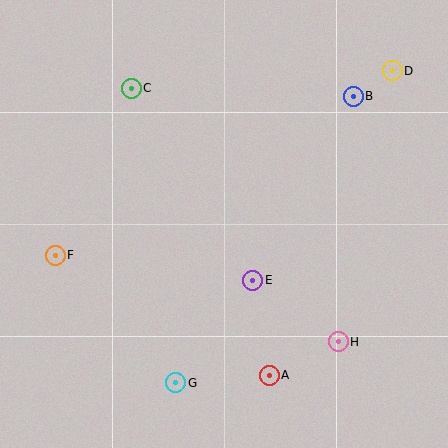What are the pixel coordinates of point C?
Point C is at (131, 88).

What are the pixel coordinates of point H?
Point H is at (338, 342).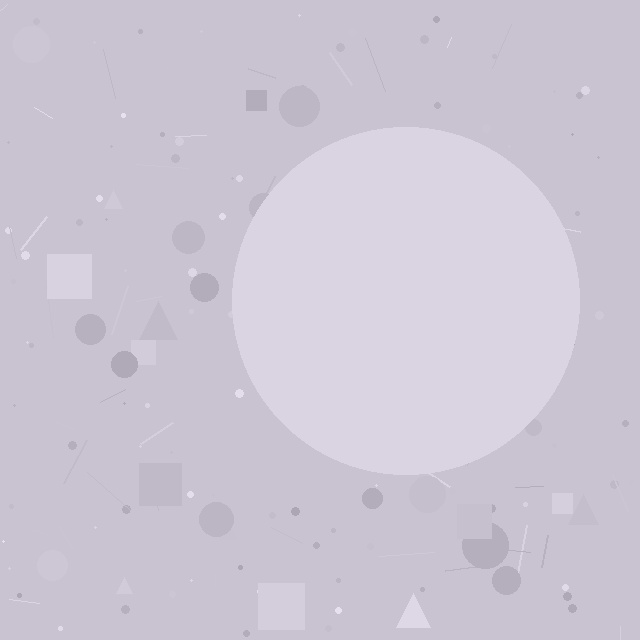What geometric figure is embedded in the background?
A circle is embedded in the background.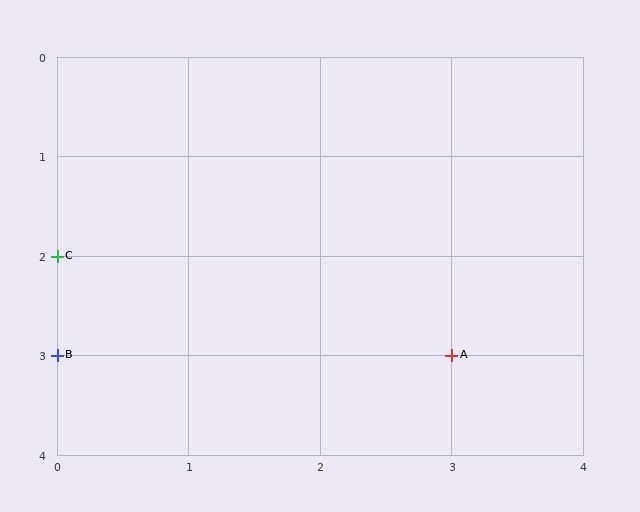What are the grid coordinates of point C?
Point C is at grid coordinates (0, 2).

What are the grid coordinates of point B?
Point B is at grid coordinates (0, 3).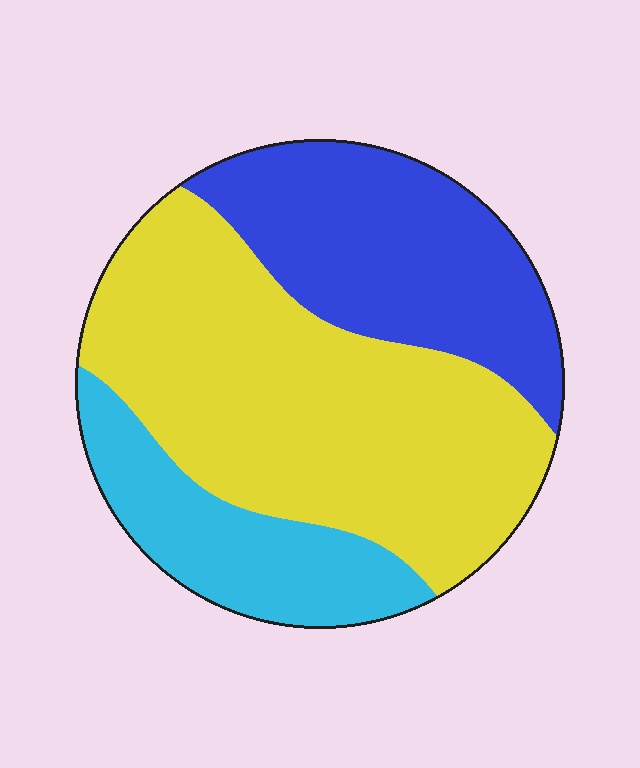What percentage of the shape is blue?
Blue covers 29% of the shape.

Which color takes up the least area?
Cyan, at roughly 20%.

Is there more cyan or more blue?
Blue.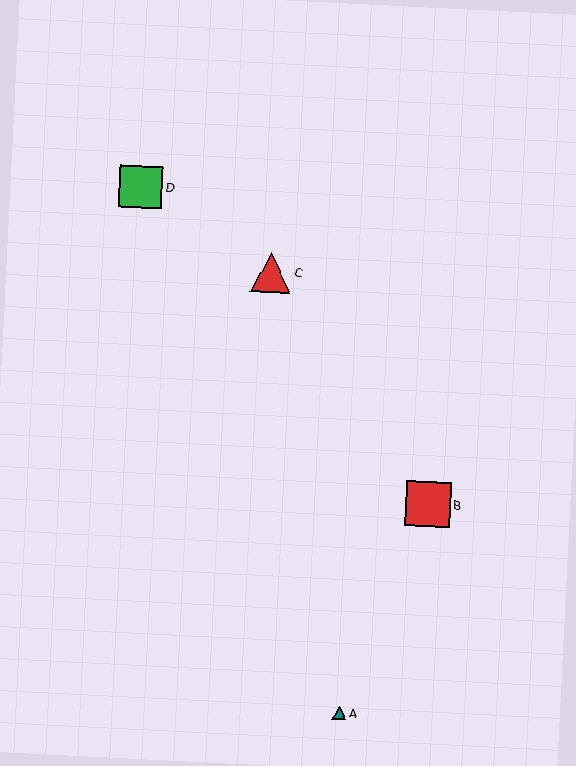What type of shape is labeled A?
Shape A is a teal triangle.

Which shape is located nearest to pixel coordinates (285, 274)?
The red triangle (labeled C) at (271, 272) is nearest to that location.